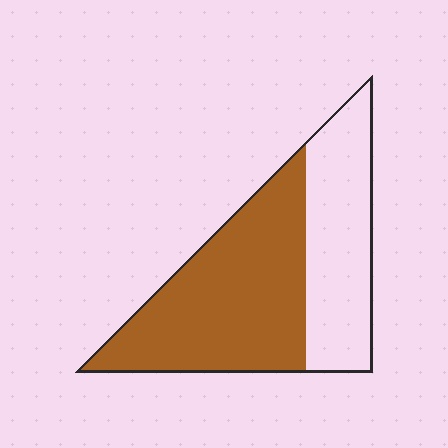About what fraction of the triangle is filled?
About three fifths (3/5).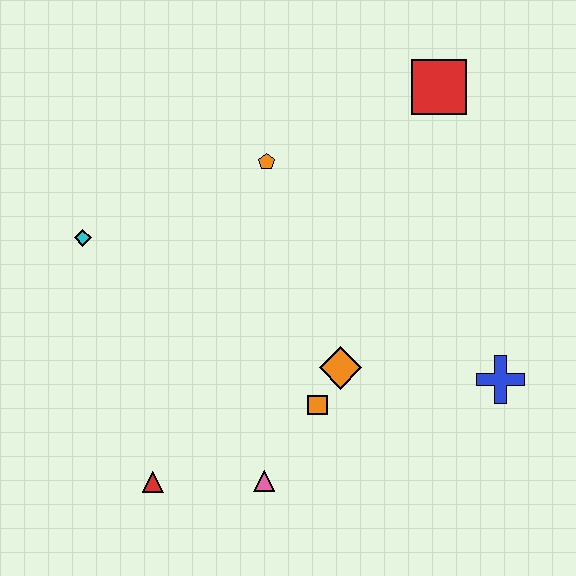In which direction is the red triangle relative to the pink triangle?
The red triangle is to the left of the pink triangle.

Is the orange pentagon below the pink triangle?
No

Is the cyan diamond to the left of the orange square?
Yes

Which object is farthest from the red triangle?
The red square is farthest from the red triangle.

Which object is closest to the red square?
The orange pentagon is closest to the red square.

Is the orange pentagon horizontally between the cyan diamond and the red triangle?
No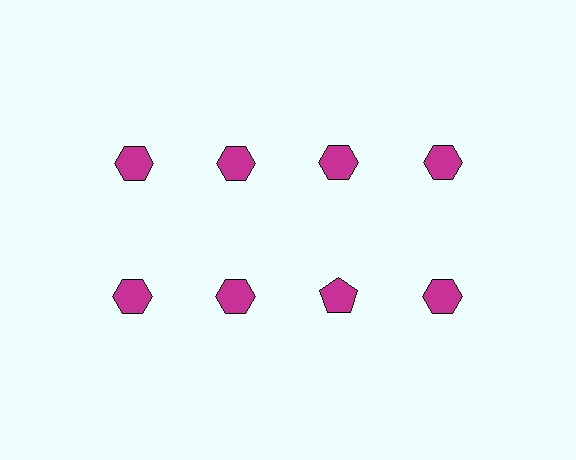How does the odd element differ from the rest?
It has a different shape: pentagon instead of hexagon.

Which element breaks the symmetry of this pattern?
The magenta pentagon in the second row, center column breaks the symmetry. All other shapes are magenta hexagons.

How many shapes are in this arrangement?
There are 8 shapes arranged in a grid pattern.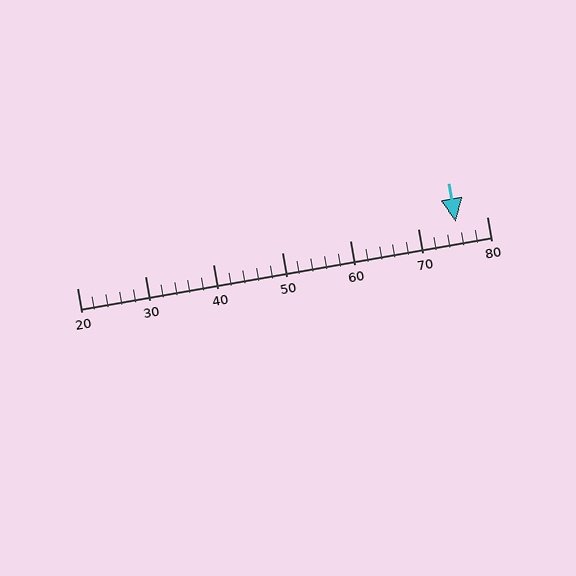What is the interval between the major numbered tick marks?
The major tick marks are spaced 10 units apart.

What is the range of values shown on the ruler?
The ruler shows values from 20 to 80.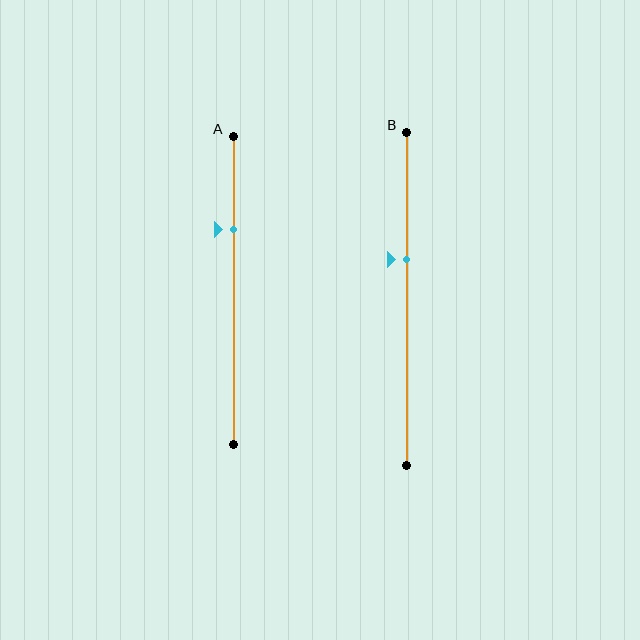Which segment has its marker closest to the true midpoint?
Segment B has its marker closest to the true midpoint.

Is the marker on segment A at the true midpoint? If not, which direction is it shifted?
No, the marker on segment A is shifted upward by about 20% of the segment length.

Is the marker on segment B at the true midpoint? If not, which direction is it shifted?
No, the marker on segment B is shifted upward by about 12% of the segment length.